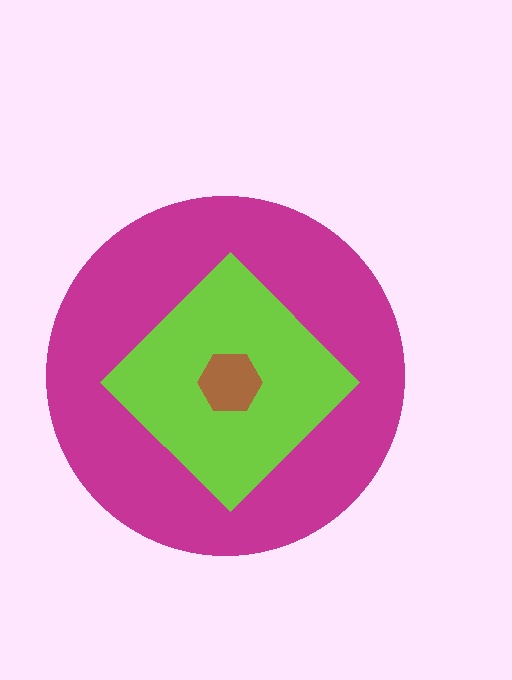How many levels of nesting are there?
3.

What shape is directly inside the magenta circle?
The lime diamond.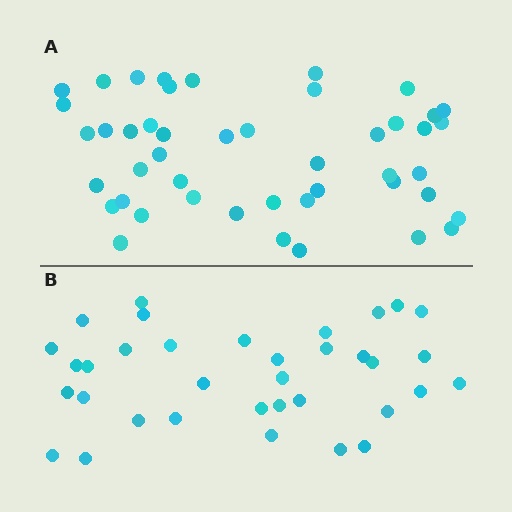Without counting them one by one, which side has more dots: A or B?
Region A (the top region) has more dots.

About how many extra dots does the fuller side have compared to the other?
Region A has roughly 12 or so more dots than region B.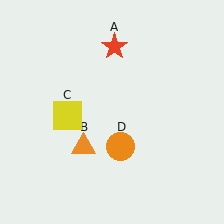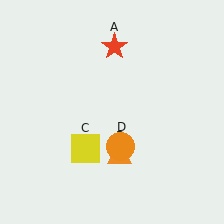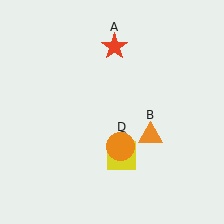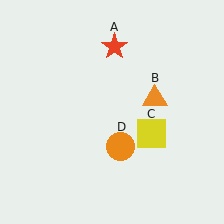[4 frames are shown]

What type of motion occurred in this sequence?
The orange triangle (object B), yellow square (object C) rotated counterclockwise around the center of the scene.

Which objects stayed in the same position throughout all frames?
Red star (object A) and orange circle (object D) remained stationary.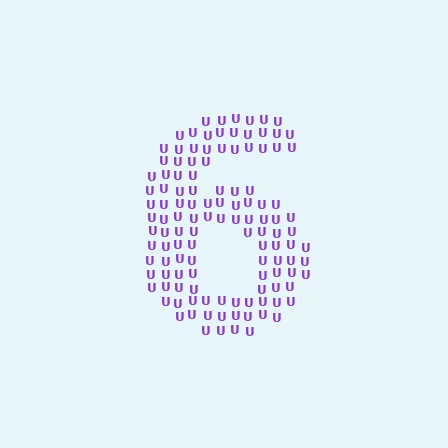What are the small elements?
The small elements are letter U's.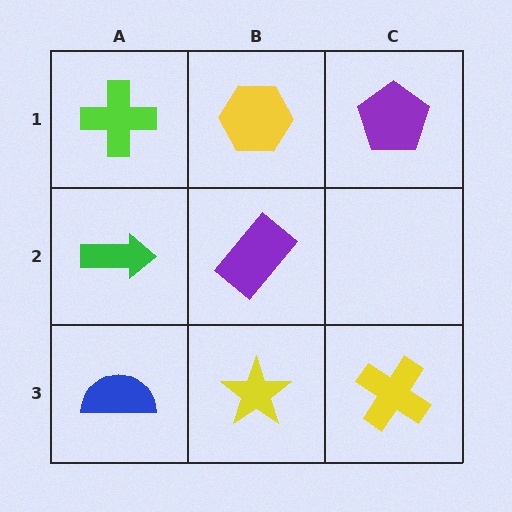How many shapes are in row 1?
3 shapes.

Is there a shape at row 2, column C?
No, that cell is empty.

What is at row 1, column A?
A lime cross.